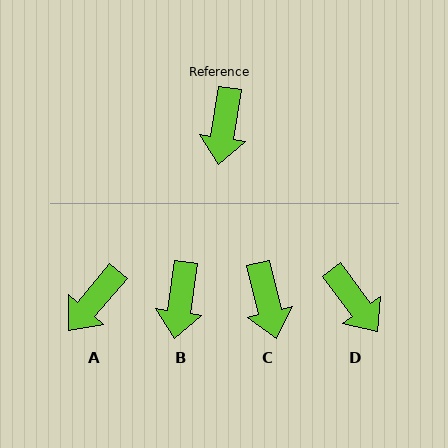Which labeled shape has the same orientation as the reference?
B.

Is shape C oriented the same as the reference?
No, it is off by about 22 degrees.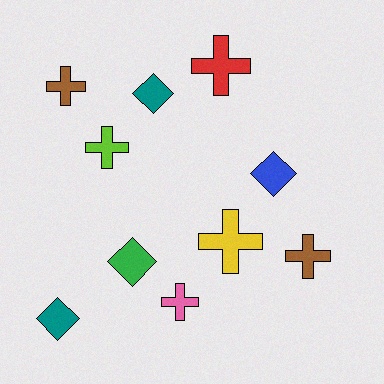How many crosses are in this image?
There are 6 crosses.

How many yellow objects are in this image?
There is 1 yellow object.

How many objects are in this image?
There are 10 objects.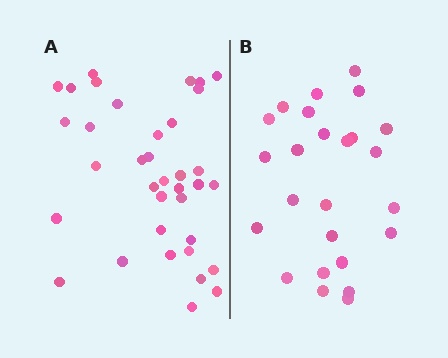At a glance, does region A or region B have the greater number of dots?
Region A (the left region) has more dots.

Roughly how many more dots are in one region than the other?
Region A has roughly 12 or so more dots than region B.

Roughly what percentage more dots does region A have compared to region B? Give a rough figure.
About 45% more.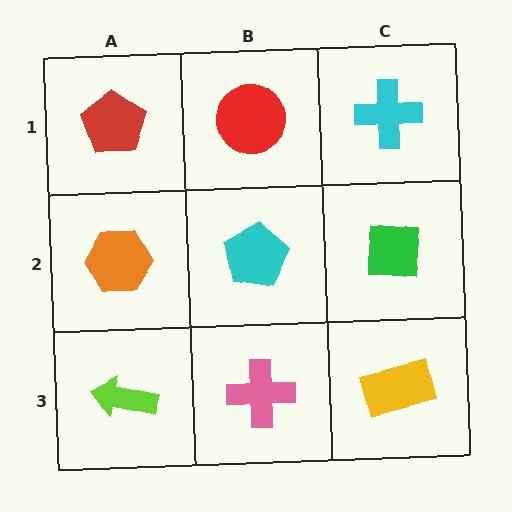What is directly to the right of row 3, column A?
A pink cross.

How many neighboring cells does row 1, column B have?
3.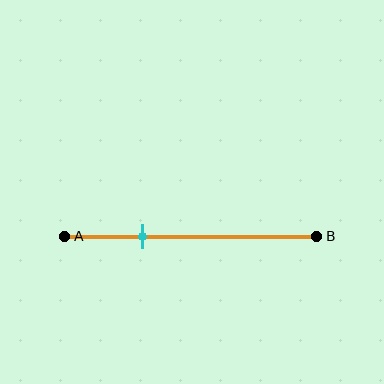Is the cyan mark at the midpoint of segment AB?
No, the mark is at about 30% from A, not at the 50% midpoint.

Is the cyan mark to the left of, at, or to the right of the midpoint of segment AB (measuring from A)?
The cyan mark is to the left of the midpoint of segment AB.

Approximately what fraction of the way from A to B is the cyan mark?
The cyan mark is approximately 30% of the way from A to B.